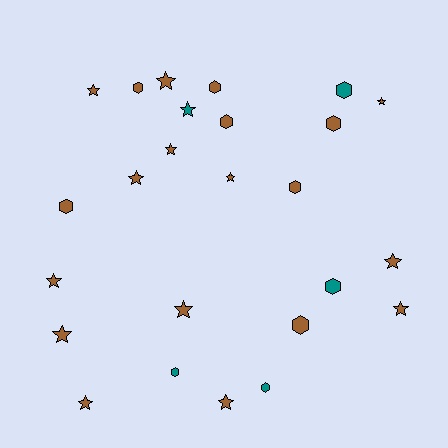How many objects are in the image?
There are 25 objects.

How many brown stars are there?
There are 13 brown stars.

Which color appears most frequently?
Brown, with 20 objects.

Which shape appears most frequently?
Star, with 14 objects.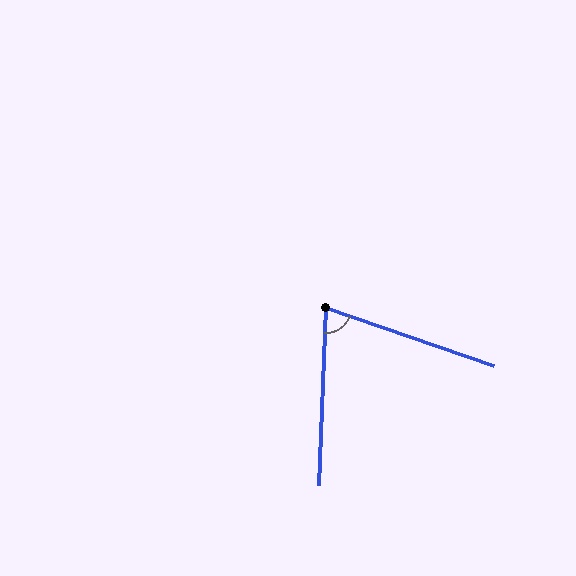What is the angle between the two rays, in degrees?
Approximately 73 degrees.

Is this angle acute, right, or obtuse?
It is acute.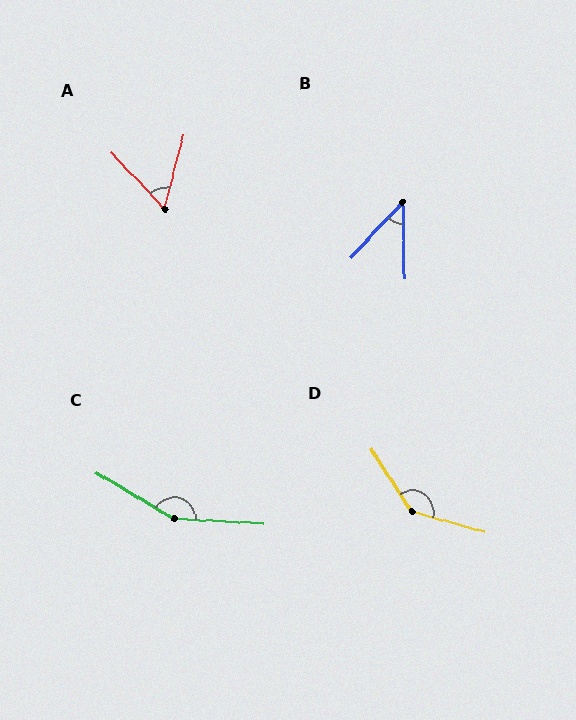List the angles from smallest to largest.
B (44°), A (58°), D (139°), C (153°).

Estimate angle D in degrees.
Approximately 139 degrees.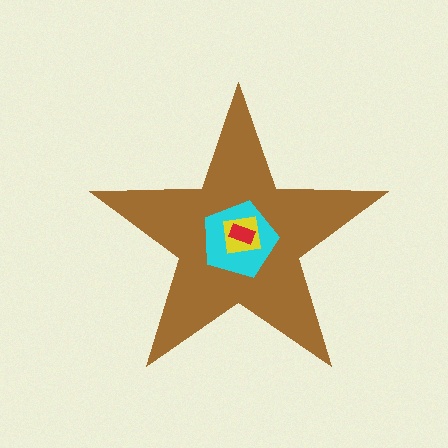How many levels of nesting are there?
4.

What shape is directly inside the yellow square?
The red rectangle.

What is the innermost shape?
The red rectangle.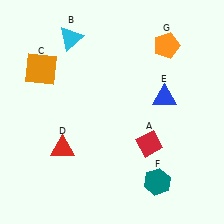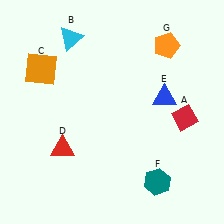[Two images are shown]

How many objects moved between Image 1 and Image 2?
1 object moved between the two images.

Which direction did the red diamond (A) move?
The red diamond (A) moved right.